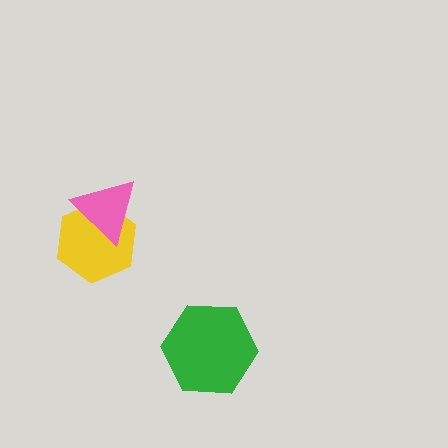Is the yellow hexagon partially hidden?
Yes, it is partially covered by another shape.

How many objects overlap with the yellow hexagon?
1 object overlaps with the yellow hexagon.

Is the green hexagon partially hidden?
No, no other shape covers it.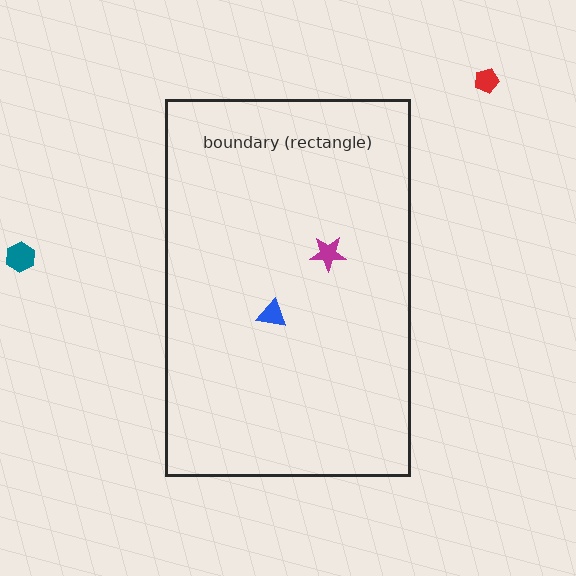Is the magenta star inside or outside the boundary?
Inside.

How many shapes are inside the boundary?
2 inside, 2 outside.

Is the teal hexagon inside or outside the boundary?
Outside.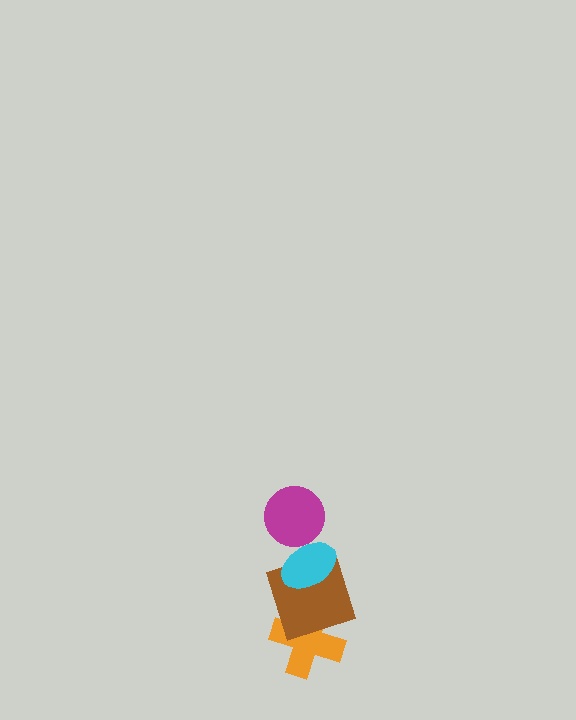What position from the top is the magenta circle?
The magenta circle is 1st from the top.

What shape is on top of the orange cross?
The brown square is on top of the orange cross.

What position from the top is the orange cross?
The orange cross is 4th from the top.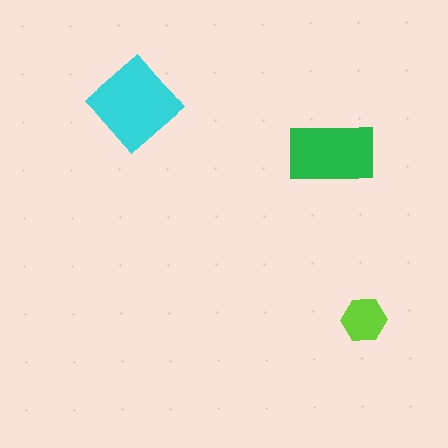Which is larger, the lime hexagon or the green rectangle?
The green rectangle.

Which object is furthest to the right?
The lime hexagon is rightmost.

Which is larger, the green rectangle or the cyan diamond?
The cyan diamond.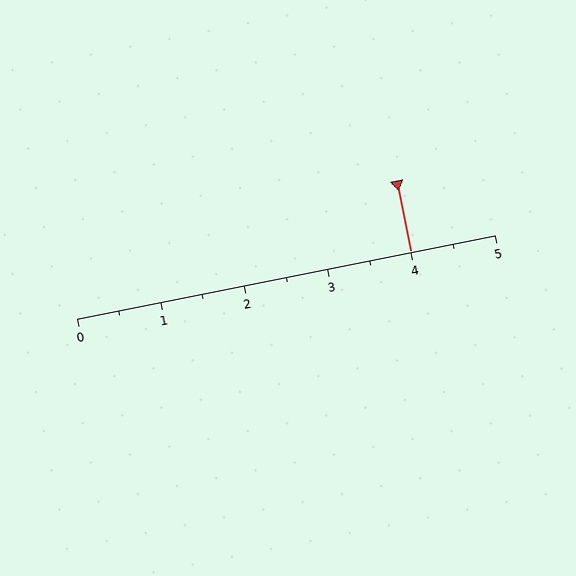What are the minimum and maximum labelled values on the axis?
The axis runs from 0 to 5.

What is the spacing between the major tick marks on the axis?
The major ticks are spaced 1 apart.